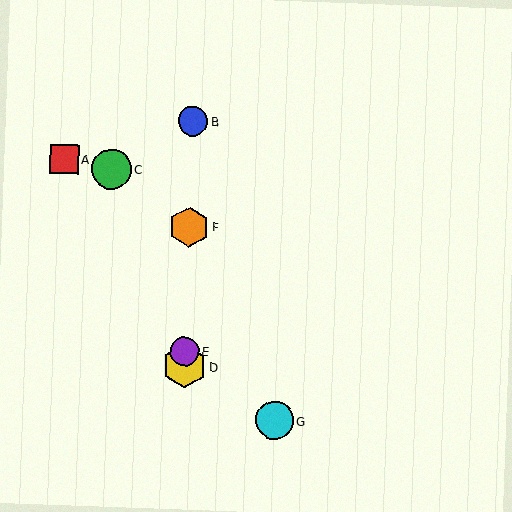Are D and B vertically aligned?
Yes, both are at x≈184.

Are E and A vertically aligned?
No, E is at x≈185 and A is at x≈64.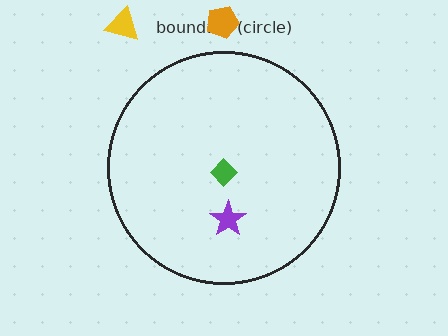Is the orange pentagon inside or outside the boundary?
Outside.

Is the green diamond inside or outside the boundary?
Inside.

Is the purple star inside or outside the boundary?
Inside.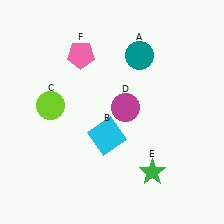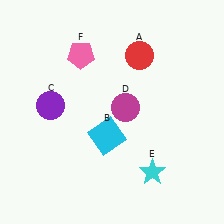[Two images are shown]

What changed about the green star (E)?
In Image 1, E is green. In Image 2, it changed to cyan.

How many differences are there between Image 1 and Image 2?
There are 3 differences between the two images.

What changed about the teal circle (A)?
In Image 1, A is teal. In Image 2, it changed to red.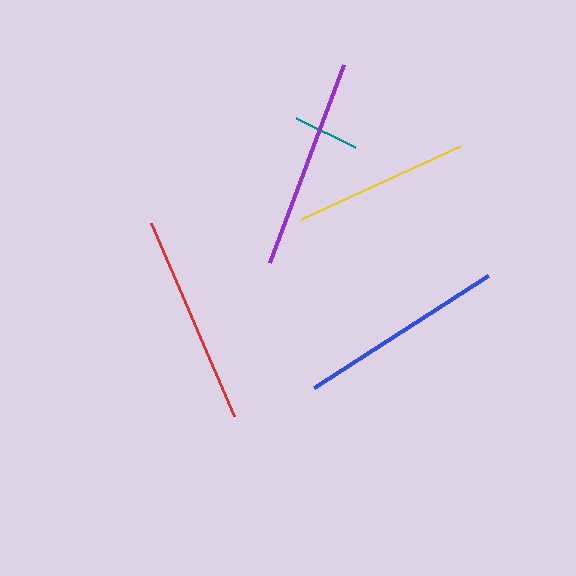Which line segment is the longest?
The purple line is the longest at approximately 212 pixels.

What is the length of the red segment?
The red segment is approximately 210 pixels long.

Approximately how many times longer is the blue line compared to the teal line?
The blue line is approximately 3.2 times the length of the teal line.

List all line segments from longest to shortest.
From longest to shortest: purple, red, blue, yellow, teal.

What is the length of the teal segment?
The teal segment is approximately 66 pixels long.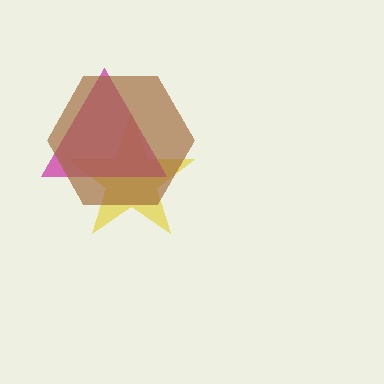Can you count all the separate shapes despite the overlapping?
Yes, there are 3 separate shapes.